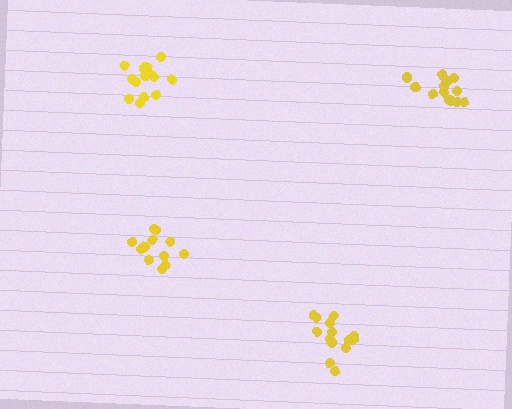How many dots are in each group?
Group 1: 14 dots, Group 2: 15 dots, Group 3: 15 dots, Group 4: 12 dots (56 total).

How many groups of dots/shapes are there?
There are 4 groups.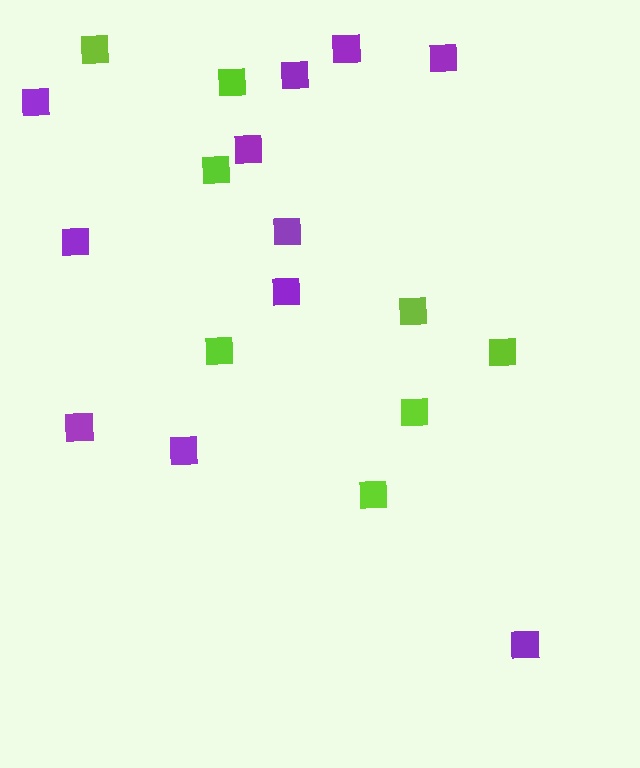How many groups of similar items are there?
There are 2 groups: one group of lime squares (8) and one group of purple squares (11).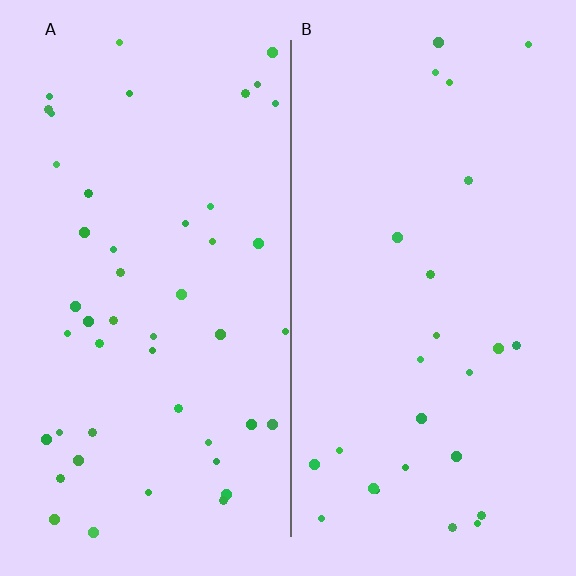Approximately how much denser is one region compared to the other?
Approximately 1.8× — region A over region B.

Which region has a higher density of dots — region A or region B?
A (the left).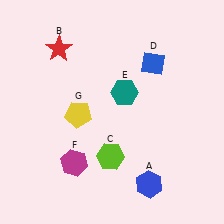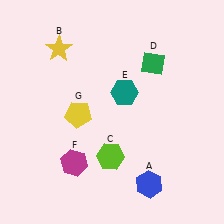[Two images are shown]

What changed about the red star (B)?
In Image 1, B is red. In Image 2, it changed to yellow.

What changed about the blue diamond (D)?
In Image 1, D is blue. In Image 2, it changed to green.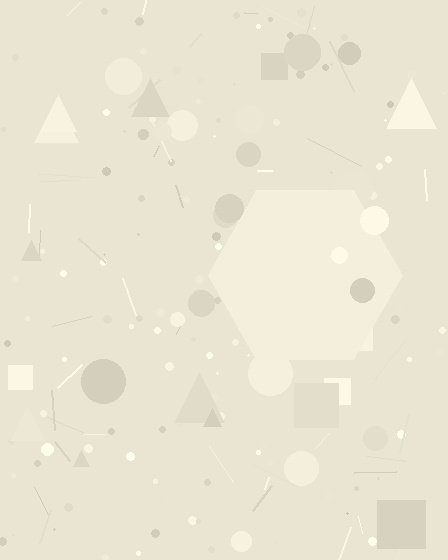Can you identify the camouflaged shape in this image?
The camouflaged shape is a hexagon.